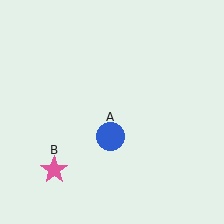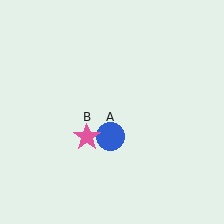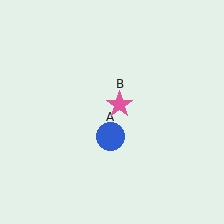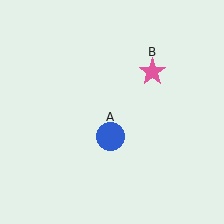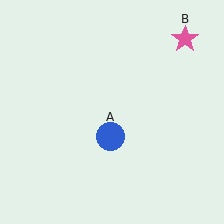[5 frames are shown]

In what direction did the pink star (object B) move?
The pink star (object B) moved up and to the right.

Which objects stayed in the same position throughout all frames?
Blue circle (object A) remained stationary.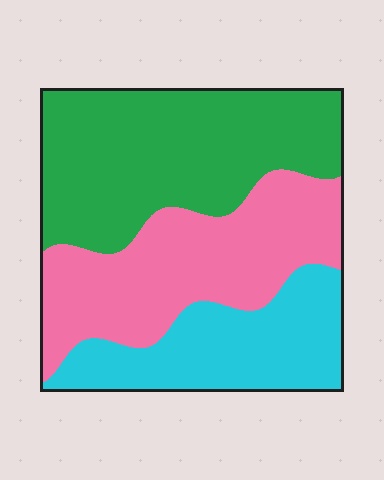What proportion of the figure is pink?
Pink takes up between a third and a half of the figure.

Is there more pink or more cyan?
Pink.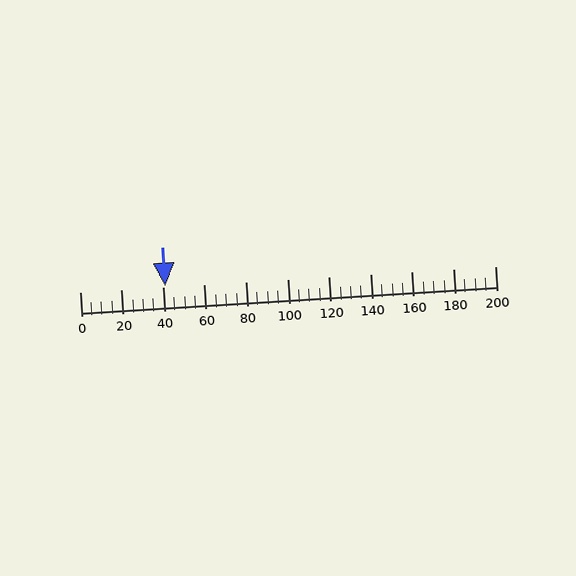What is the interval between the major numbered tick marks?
The major tick marks are spaced 20 units apart.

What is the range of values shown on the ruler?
The ruler shows values from 0 to 200.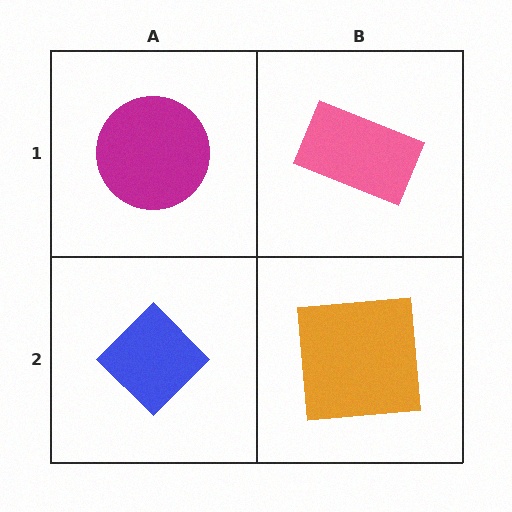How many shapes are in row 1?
2 shapes.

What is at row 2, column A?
A blue diamond.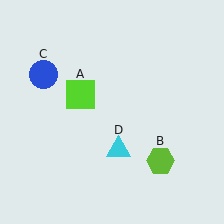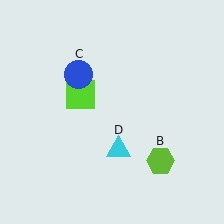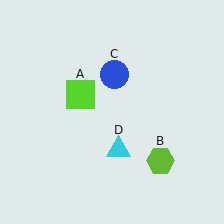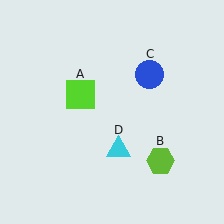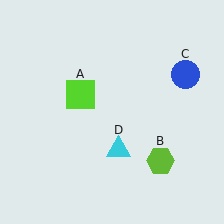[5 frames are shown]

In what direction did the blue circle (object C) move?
The blue circle (object C) moved right.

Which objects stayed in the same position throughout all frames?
Lime square (object A) and lime hexagon (object B) and cyan triangle (object D) remained stationary.